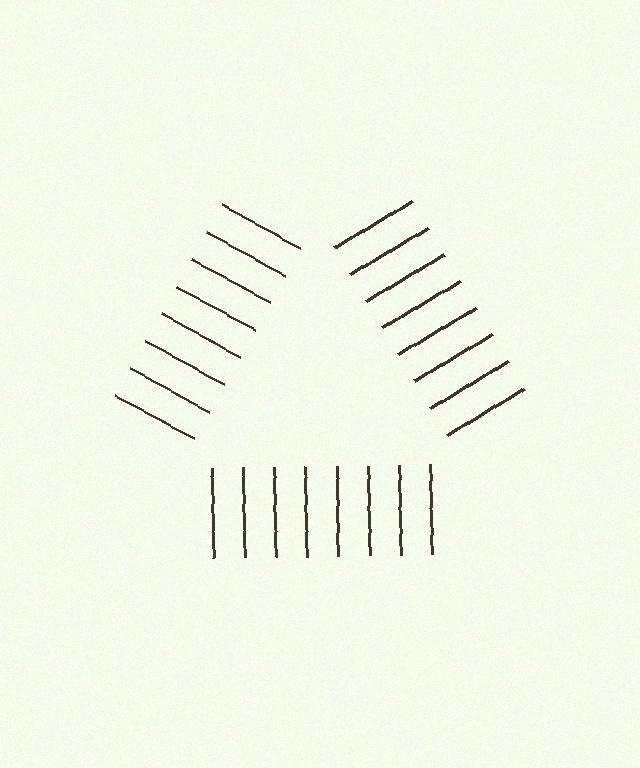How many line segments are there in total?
24 — 8 along each of the 3 edges.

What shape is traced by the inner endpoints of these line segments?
An illusory triangle — the line segments terminate on its edges but no continuous stroke is drawn.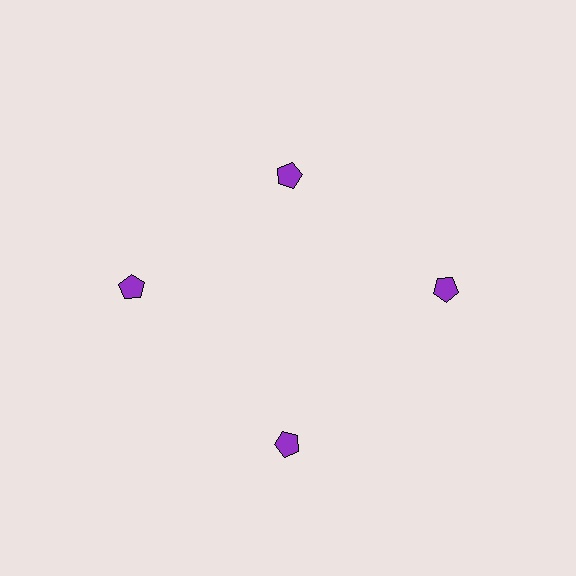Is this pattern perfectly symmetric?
No. The 4 purple pentagons are arranged in a ring, but one element near the 12 o'clock position is pulled inward toward the center, breaking the 4-fold rotational symmetry.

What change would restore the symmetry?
The symmetry would be restored by moving it outward, back onto the ring so that all 4 pentagons sit at equal angles and equal distance from the center.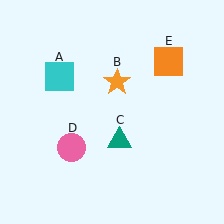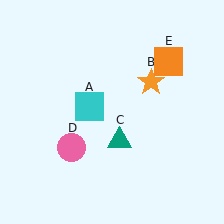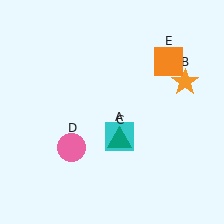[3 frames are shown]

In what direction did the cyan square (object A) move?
The cyan square (object A) moved down and to the right.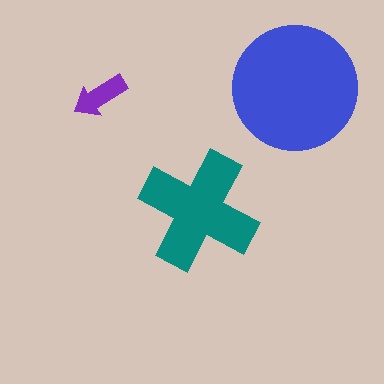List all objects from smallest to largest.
The purple arrow, the teal cross, the blue circle.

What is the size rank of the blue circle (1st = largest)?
1st.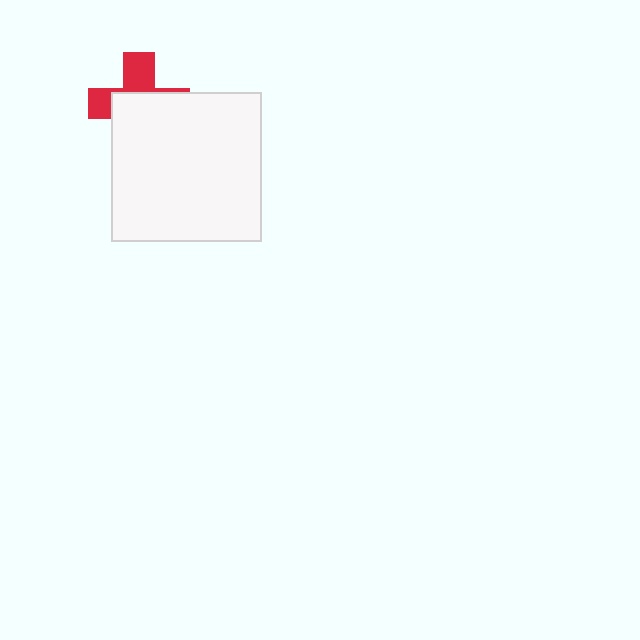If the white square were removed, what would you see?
You would see the complete red cross.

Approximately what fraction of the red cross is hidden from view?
Roughly 60% of the red cross is hidden behind the white square.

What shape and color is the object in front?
The object in front is a white square.